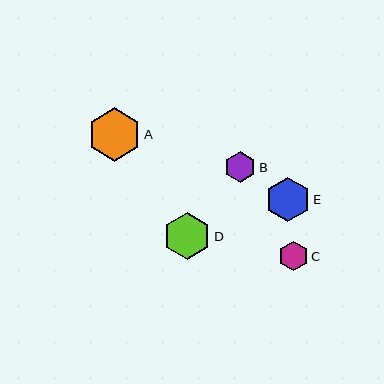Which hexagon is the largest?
Hexagon A is the largest with a size of approximately 54 pixels.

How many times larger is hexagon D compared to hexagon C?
Hexagon D is approximately 1.6 times the size of hexagon C.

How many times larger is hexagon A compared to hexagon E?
Hexagon A is approximately 1.2 times the size of hexagon E.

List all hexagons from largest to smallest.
From largest to smallest: A, D, E, B, C.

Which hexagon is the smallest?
Hexagon C is the smallest with a size of approximately 29 pixels.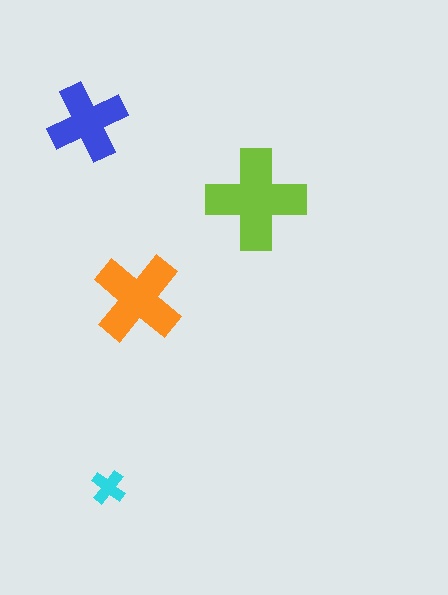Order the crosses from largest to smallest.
the lime one, the orange one, the blue one, the cyan one.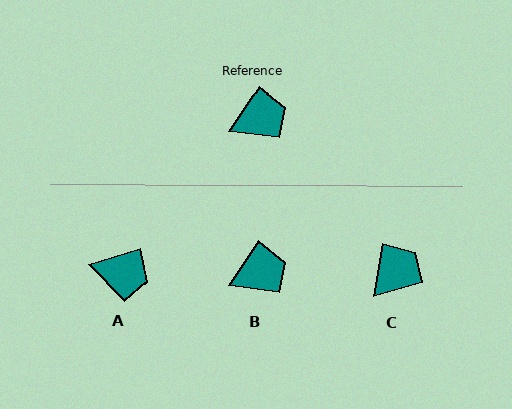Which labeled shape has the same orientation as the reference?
B.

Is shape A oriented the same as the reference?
No, it is off by about 39 degrees.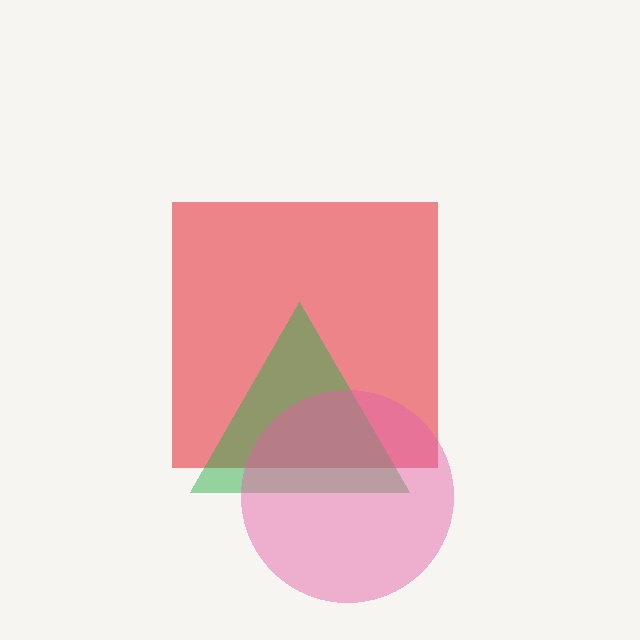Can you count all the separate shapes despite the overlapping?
Yes, there are 3 separate shapes.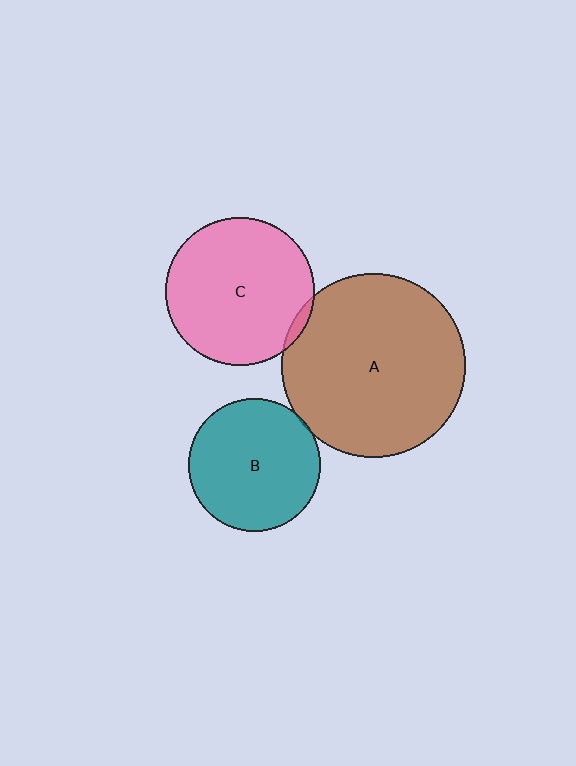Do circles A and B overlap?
Yes.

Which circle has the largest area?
Circle A (brown).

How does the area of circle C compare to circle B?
Approximately 1.2 times.